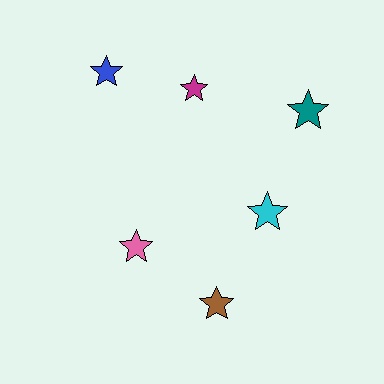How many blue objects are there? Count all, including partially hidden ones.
There is 1 blue object.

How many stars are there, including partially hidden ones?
There are 6 stars.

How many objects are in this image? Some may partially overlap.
There are 6 objects.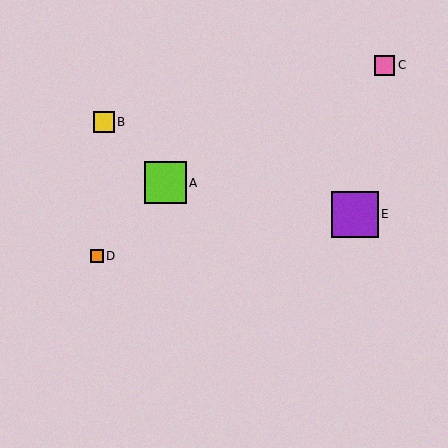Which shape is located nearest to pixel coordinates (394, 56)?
The pink square (labeled C) at (385, 65) is nearest to that location.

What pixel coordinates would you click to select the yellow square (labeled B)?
Click at (104, 122) to select the yellow square B.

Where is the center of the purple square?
The center of the purple square is at (355, 215).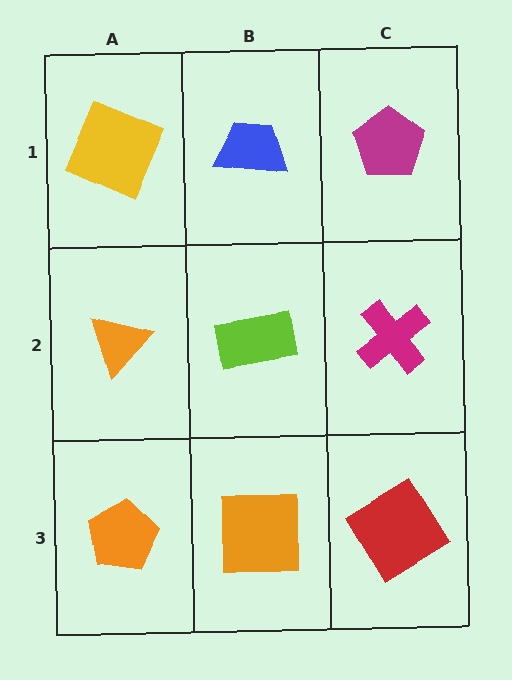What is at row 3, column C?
A red diamond.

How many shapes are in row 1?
3 shapes.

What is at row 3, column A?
An orange pentagon.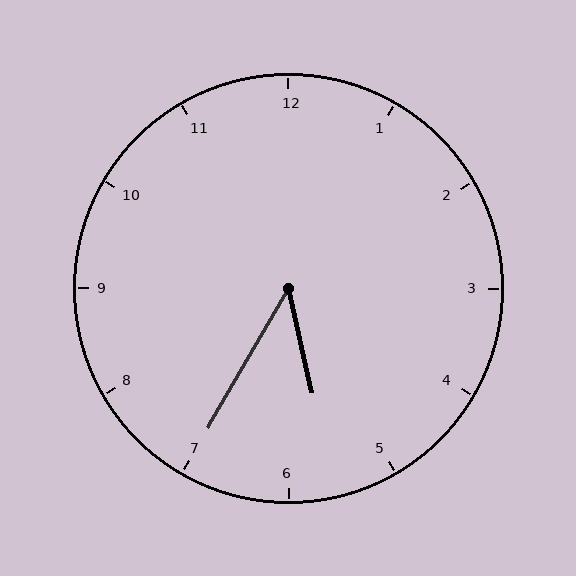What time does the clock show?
5:35.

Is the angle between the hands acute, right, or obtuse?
It is acute.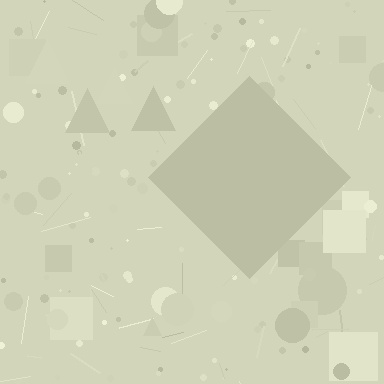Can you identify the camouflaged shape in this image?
The camouflaged shape is a diamond.